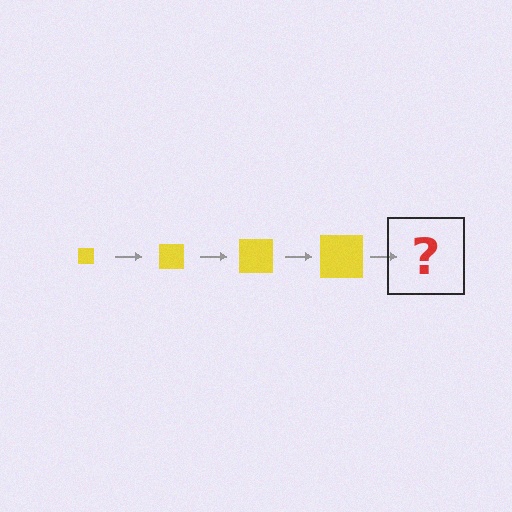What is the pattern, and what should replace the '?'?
The pattern is that the square gets progressively larger each step. The '?' should be a yellow square, larger than the previous one.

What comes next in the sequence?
The next element should be a yellow square, larger than the previous one.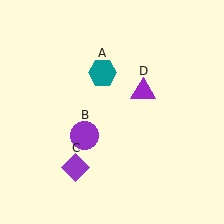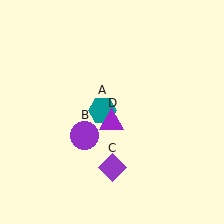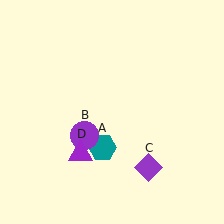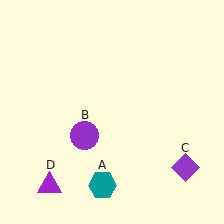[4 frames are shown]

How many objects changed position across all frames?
3 objects changed position: teal hexagon (object A), purple diamond (object C), purple triangle (object D).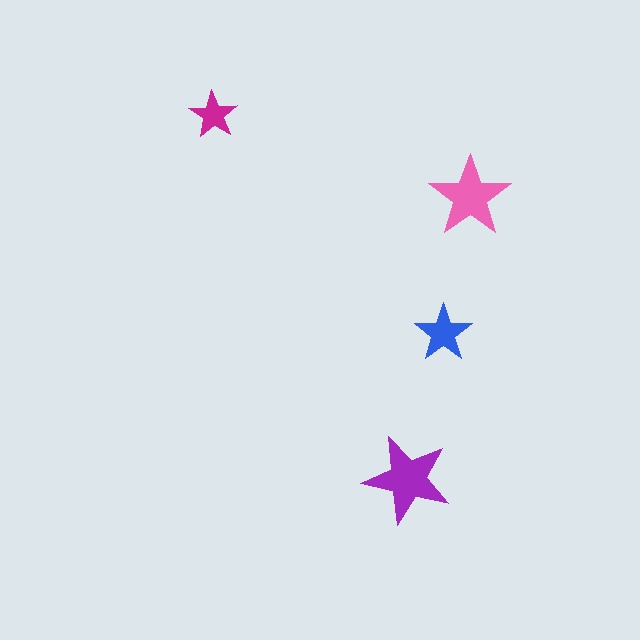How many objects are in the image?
There are 4 objects in the image.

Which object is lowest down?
The purple star is bottommost.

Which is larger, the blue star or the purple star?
The purple one.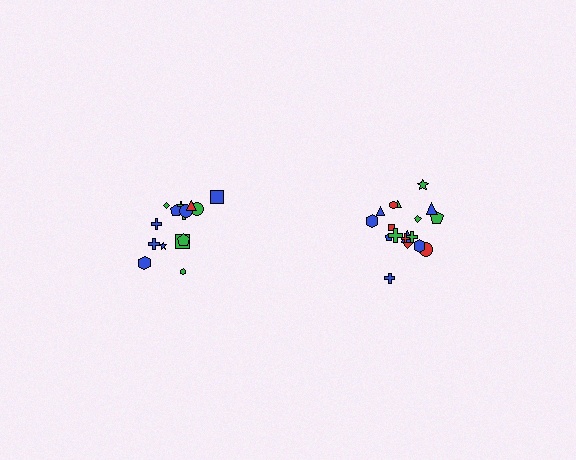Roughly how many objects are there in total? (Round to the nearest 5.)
Roughly 35 objects in total.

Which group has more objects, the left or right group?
The right group.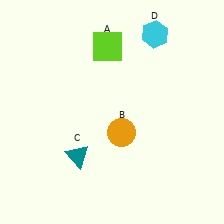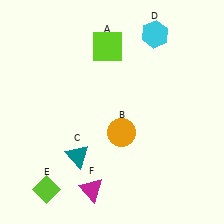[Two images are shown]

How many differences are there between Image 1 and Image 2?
There are 2 differences between the two images.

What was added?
A lime diamond (E), a magenta triangle (F) were added in Image 2.